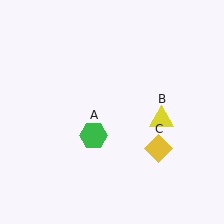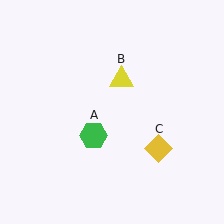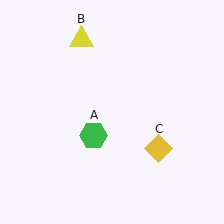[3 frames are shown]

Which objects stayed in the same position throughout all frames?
Green hexagon (object A) and yellow diamond (object C) remained stationary.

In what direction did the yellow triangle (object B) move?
The yellow triangle (object B) moved up and to the left.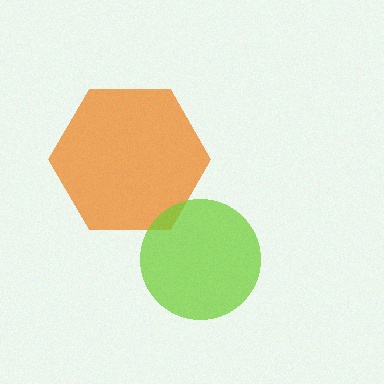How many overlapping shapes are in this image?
There are 2 overlapping shapes in the image.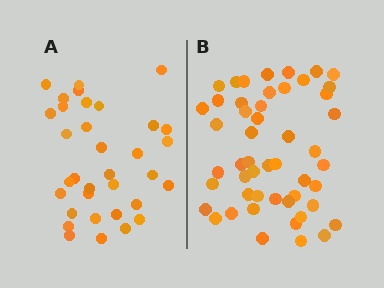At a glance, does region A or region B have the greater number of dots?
Region B (the right region) has more dots.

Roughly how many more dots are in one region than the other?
Region B has approximately 15 more dots than region A.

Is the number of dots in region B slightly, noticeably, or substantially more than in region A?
Region B has substantially more. The ratio is roughly 1.5 to 1.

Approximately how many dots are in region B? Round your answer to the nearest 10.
About 50 dots.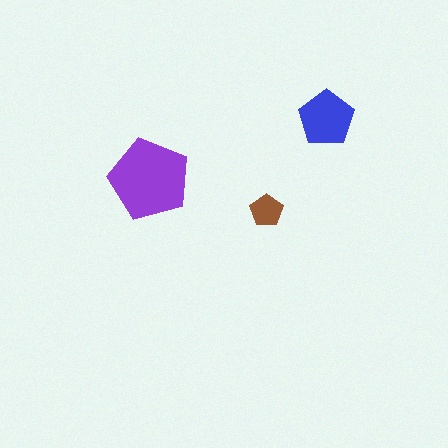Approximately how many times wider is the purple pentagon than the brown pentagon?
About 2.5 times wider.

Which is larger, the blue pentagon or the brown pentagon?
The blue one.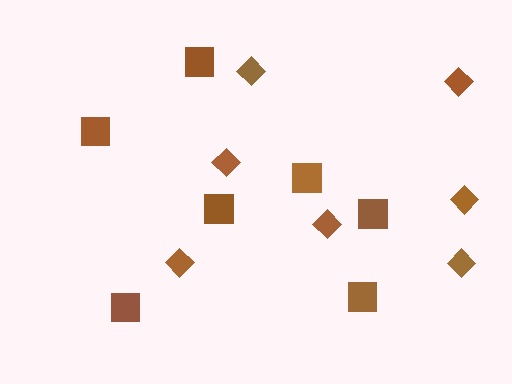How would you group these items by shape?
There are 2 groups: one group of squares (7) and one group of diamonds (7).